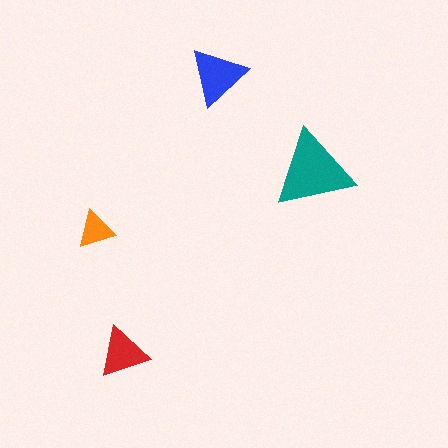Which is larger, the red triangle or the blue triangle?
The blue one.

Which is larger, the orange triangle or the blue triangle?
The blue one.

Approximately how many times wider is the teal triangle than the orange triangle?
About 2 times wider.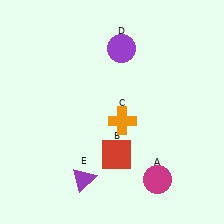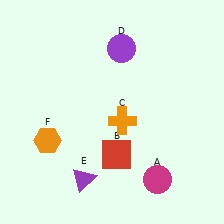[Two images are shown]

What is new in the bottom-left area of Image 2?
An orange hexagon (F) was added in the bottom-left area of Image 2.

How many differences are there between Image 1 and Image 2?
There is 1 difference between the two images.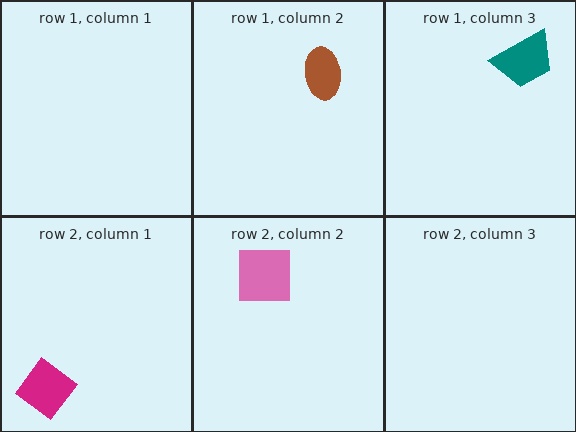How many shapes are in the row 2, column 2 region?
1.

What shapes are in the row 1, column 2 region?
The brown ellipse.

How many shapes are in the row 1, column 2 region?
1.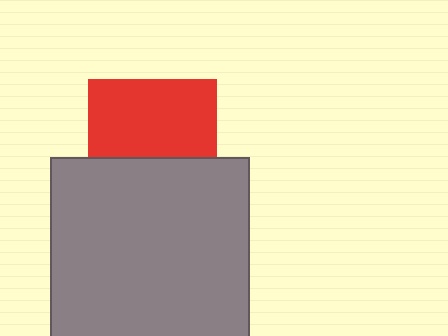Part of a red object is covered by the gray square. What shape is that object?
It is a square.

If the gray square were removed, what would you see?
You would see the complete red square.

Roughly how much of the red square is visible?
About half of it is visible (roughly 61%).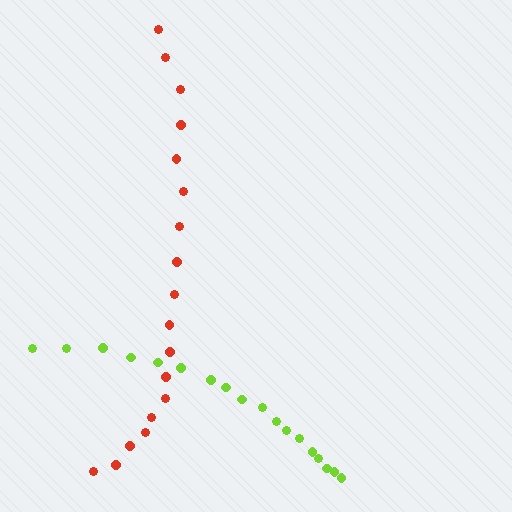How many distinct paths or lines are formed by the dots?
There are 2 distinct paths.